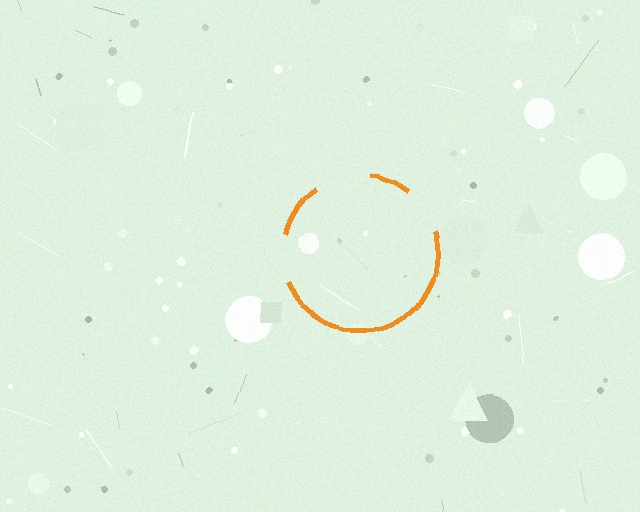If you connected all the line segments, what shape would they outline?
They would outline a circle.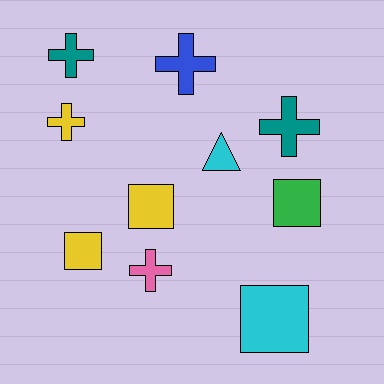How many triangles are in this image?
There is 1 triangle.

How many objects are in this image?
There are 10 objects.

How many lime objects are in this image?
There are no lime objects.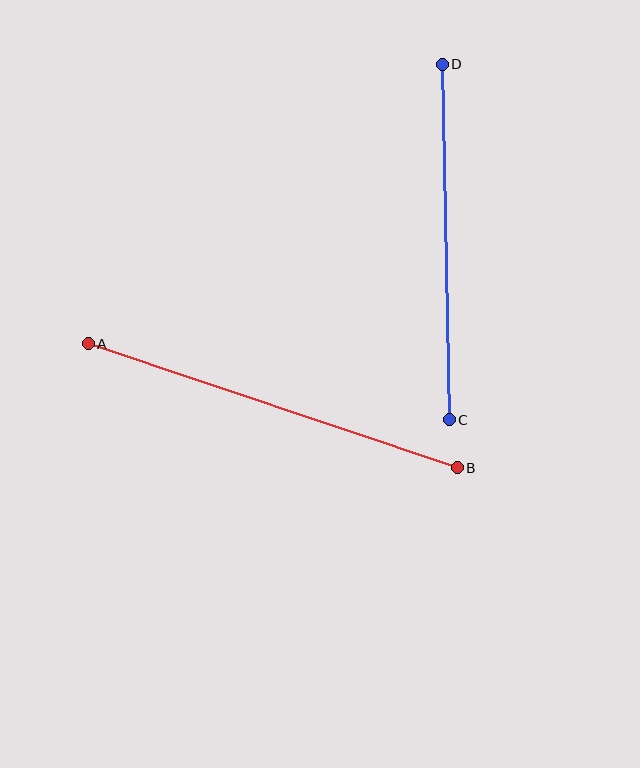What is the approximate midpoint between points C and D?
The midpoint is at approximately (446, 242) pixels.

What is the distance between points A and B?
The distance is approximately 390 pixels.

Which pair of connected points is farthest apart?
Points A and B are farthest apart.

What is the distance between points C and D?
The distance is approximately 356 pixels.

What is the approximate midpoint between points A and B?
The midpoint is at approximately (273, 406) pixels.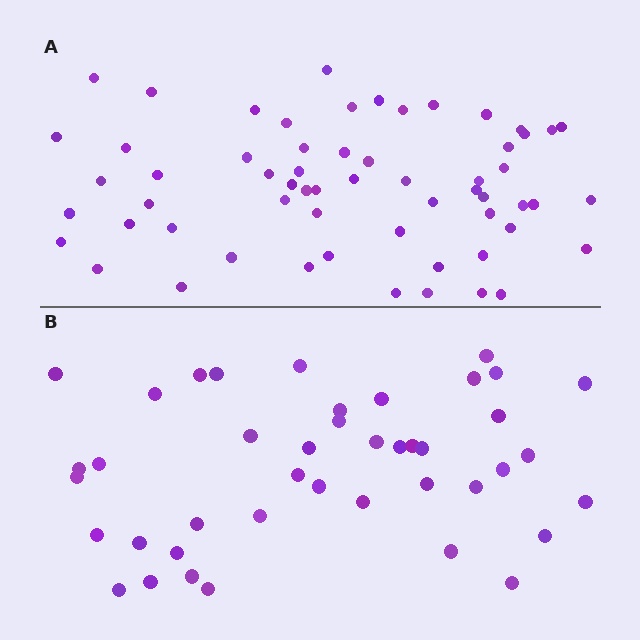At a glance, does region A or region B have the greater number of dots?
Region A (the top region) has more dots.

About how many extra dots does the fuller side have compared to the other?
Region A has approximately 20 more dots than region B.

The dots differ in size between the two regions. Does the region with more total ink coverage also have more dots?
No. Region B has more total ink coverage because its dots are larger, but region A actually contains more individual dots. Total area can be misleading — the number of items is what matters here.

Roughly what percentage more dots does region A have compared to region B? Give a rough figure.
About 45% more.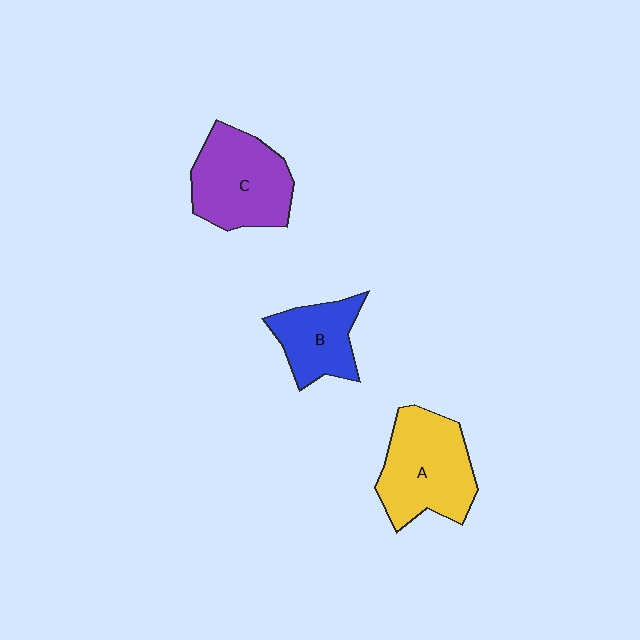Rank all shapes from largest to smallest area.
From largest to smallest: A (yellow), C (purple), B (blue).